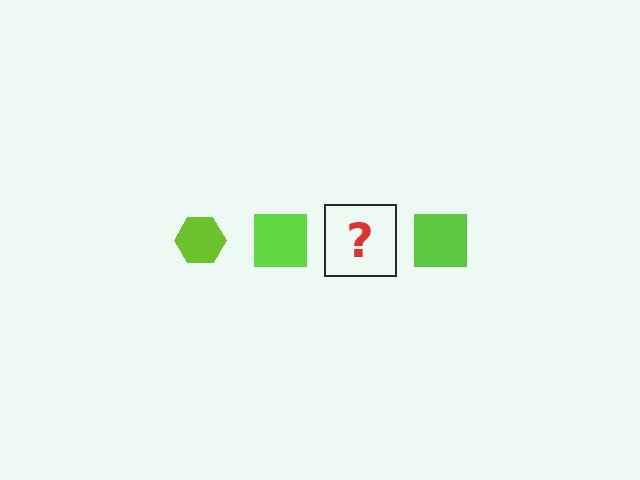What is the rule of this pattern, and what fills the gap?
The rule is that the pattern cycles through hexagon, square shapes in lime. The gap should be filled with a lime hexagon.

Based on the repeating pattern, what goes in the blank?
The blank should be a lime hexagon.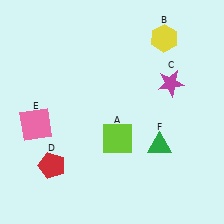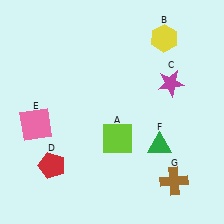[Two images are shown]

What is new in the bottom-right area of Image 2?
A brown cross (G) was added in the bottom-right area of Image 2.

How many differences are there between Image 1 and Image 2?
There is 1 difference between the two images.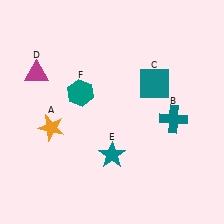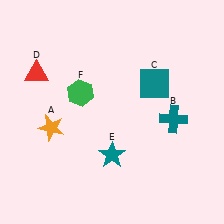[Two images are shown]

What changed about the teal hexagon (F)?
In Image 1, F is teal. In Image 2, it changed to green.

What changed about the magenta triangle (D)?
In Image 1, D is magenta. In Image 2, it changed to red.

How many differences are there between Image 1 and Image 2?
There are 2 differences between the two images.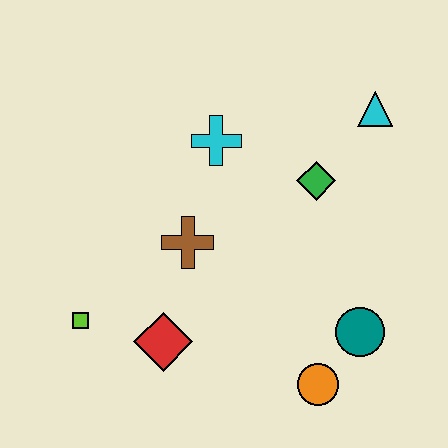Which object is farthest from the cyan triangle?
The lime square is farthest from the cyan triangle.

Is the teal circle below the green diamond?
Yes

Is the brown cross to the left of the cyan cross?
Yes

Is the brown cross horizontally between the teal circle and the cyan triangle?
No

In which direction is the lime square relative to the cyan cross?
The lime square is below the cyan cross.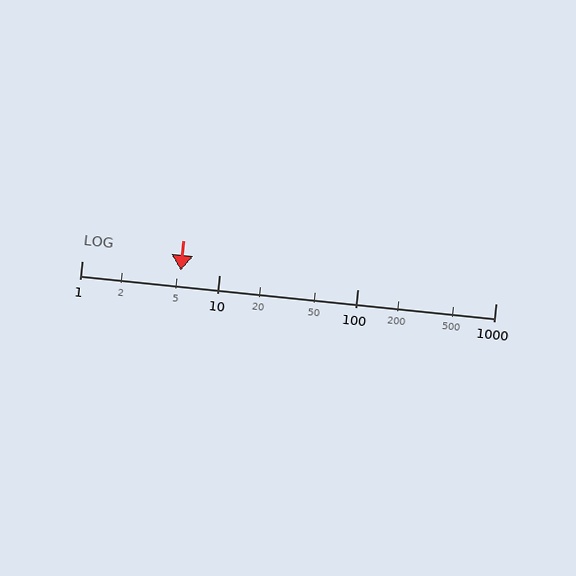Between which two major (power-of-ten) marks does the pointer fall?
The pointer is between 1 and 10.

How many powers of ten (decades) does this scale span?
The scale spans 3 decades, from 1 to 1000.